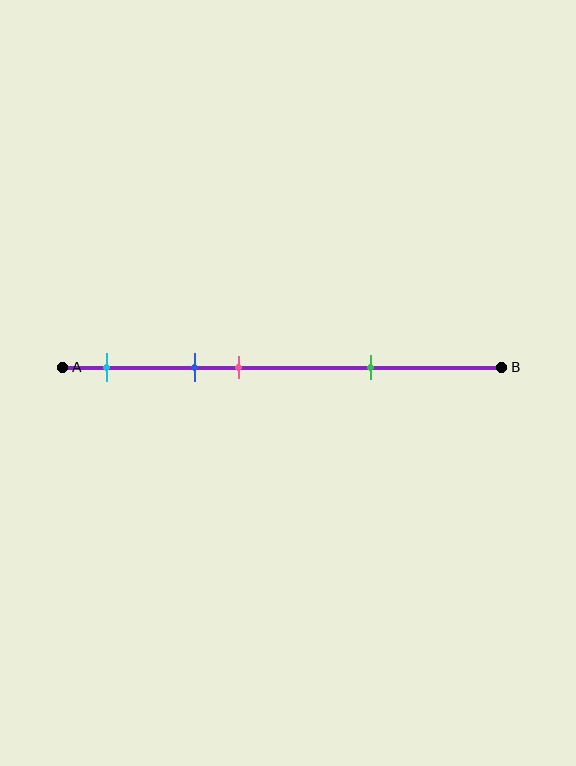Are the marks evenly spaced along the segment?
No, the marks are not evenly spaced.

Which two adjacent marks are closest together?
The blue and pink marks are the closest adjacent pair.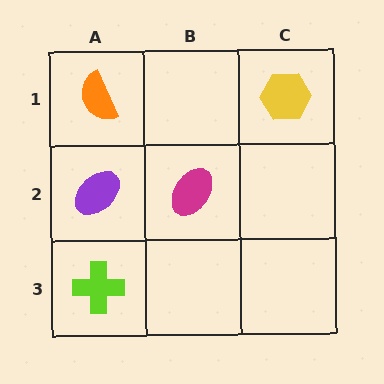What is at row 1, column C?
A yellow hexagon.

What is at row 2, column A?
A purple ellipse.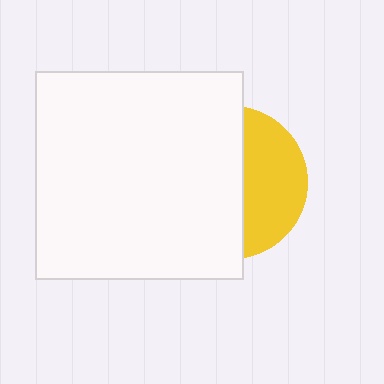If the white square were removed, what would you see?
You would see the complete yellow circle.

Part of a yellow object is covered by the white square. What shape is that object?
It is a circle.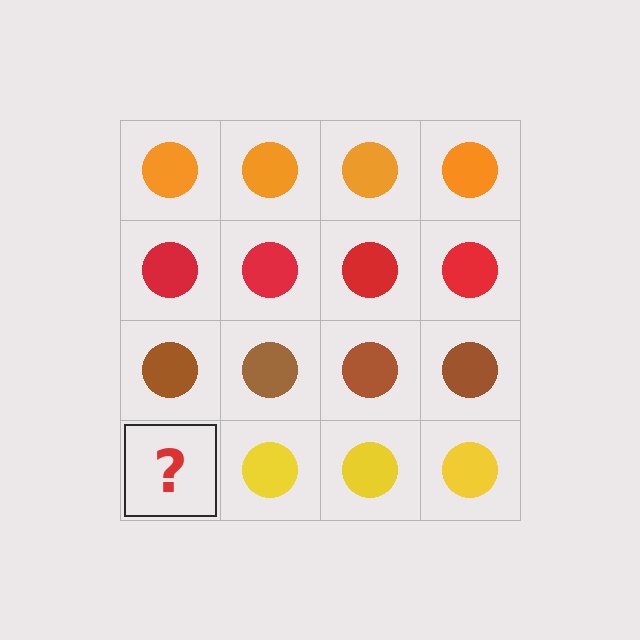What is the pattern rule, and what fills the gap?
The rule is that each row has a consistent color. The gap should be filled with a yellow circle.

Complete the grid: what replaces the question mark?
The question mark should be replaced with a yellow circle.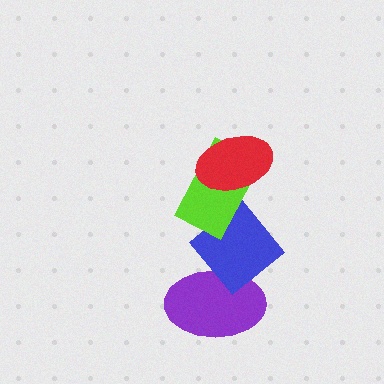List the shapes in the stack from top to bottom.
From top to bottom: the red ellipse, the lime rectangle, the blue diamond, the purple ellipse.